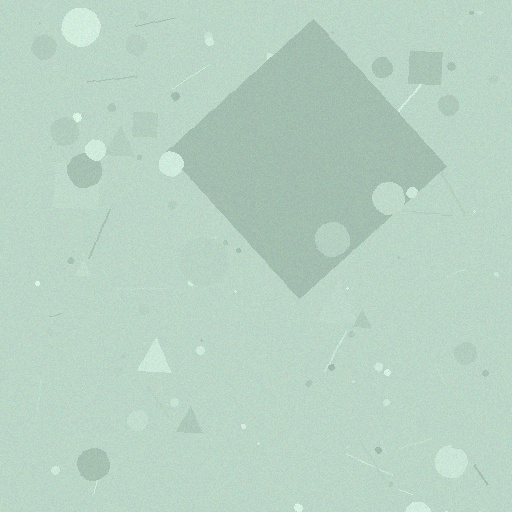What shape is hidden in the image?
A diamond is hidden in the image.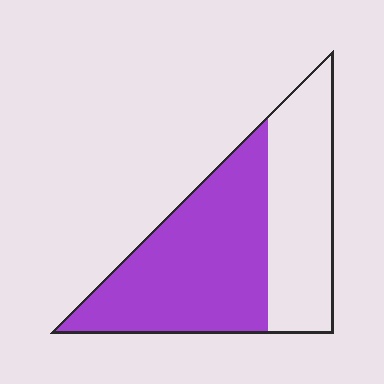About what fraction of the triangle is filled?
About three fifths (3/5).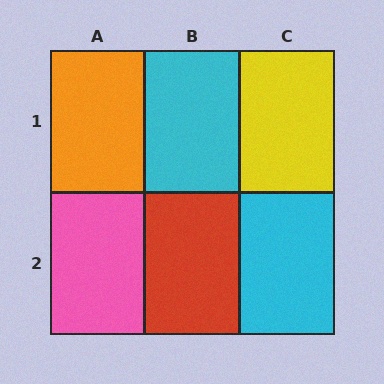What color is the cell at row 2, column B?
Red.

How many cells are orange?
1 cell is orange.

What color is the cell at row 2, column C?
Cyan.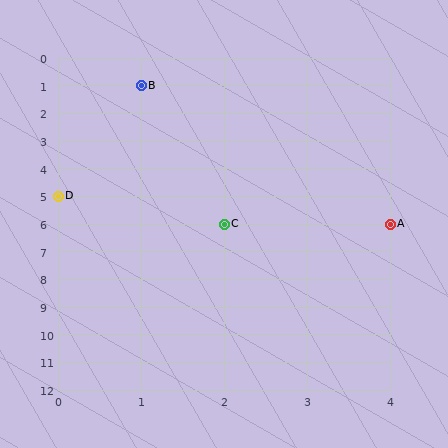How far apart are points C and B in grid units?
Points C and B are 1 column and 5 rows apart (about 5.1 grid units diagonally).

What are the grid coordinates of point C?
Point C is at grid coordinates (2, 6).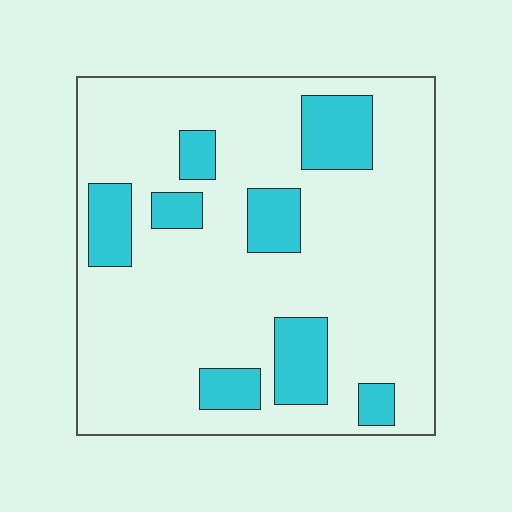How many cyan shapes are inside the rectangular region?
8.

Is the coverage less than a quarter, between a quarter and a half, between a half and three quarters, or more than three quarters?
Less than a quarter.